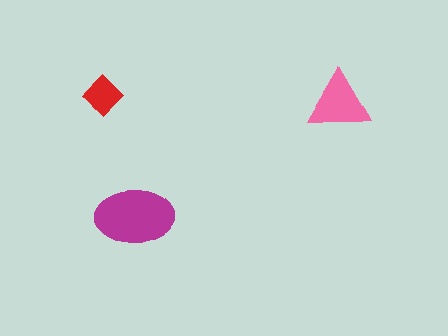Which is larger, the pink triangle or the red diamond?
The pink triangle.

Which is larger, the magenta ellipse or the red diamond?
The magenta ellipse.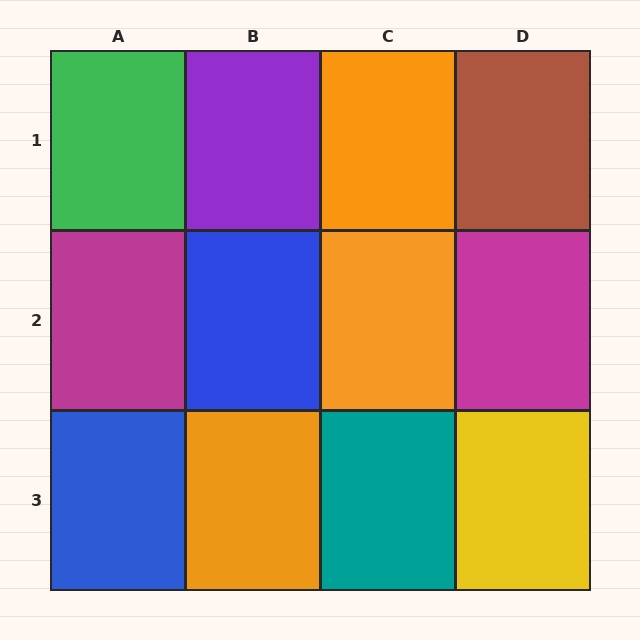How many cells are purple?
1 cell is purple.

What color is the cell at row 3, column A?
Blue.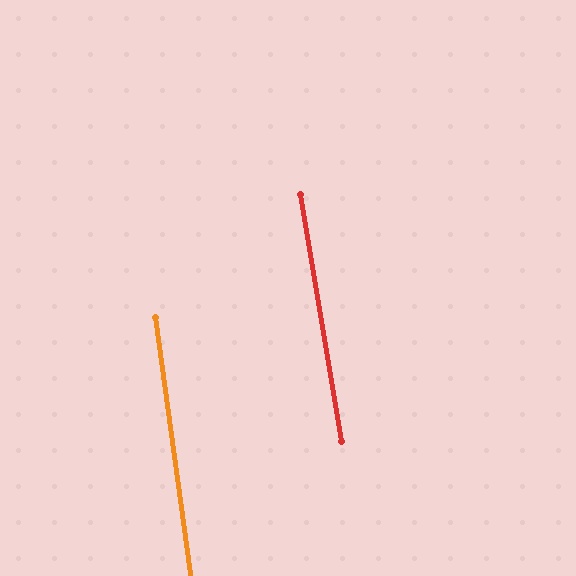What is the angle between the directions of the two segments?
Approximately 2 degrees.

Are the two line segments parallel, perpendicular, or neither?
Parallel — their directions differ by only 1.6°.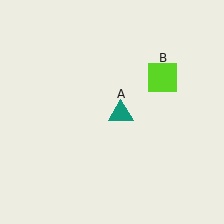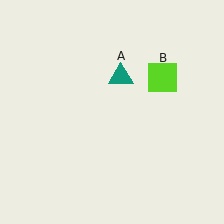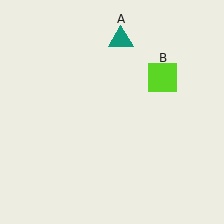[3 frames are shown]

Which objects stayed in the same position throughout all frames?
Lime square (object B) remained stationary.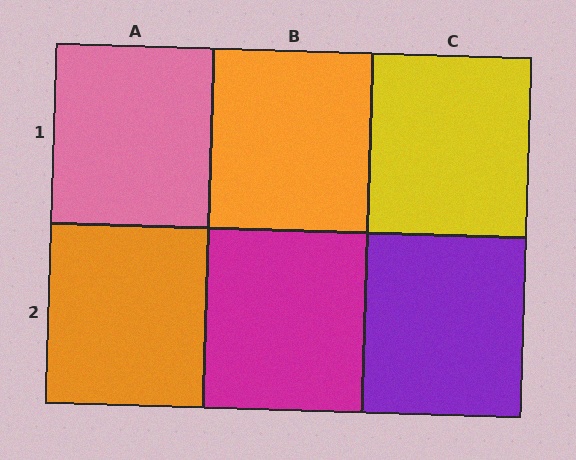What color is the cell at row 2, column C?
Purple.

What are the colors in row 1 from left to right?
Pink, orange, yellow.